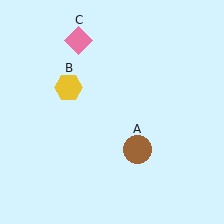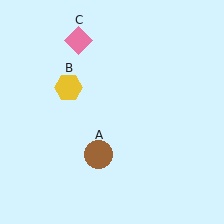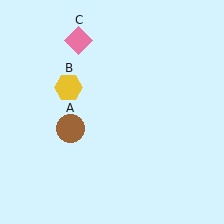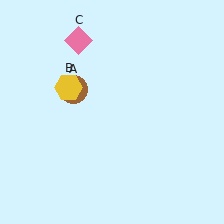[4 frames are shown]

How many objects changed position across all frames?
1 object changed position: brown circle (object A).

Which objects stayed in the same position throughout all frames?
Yellow hexagon (object B) and pink diamond (object C) remained stationary.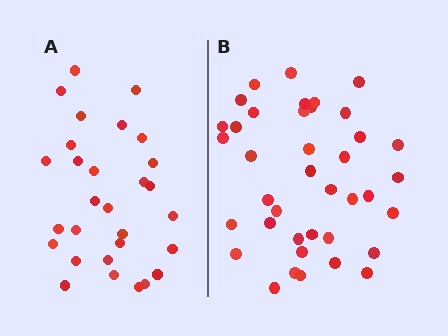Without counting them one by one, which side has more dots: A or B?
Region B (the right region) has more dots.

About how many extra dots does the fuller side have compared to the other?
Region B has roughly 10 or so more dots than region A.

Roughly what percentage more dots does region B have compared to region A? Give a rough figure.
About 35% more.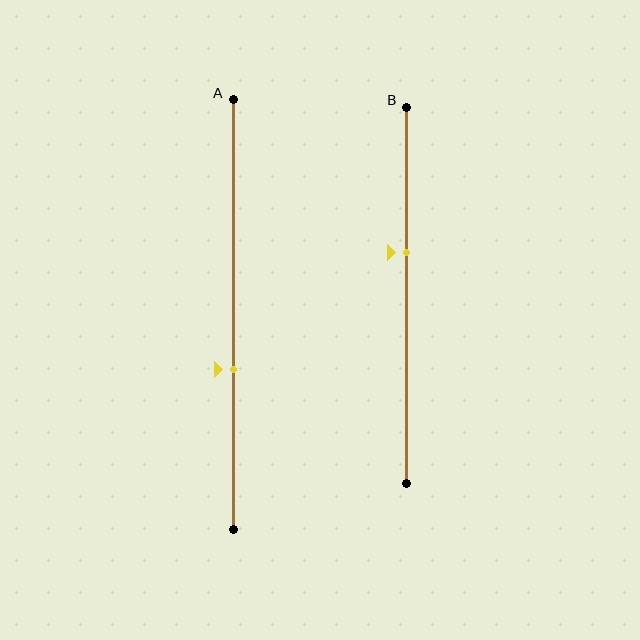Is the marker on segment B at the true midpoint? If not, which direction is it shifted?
No, the marker on segment B is shifted upward by about 11% of the segment length.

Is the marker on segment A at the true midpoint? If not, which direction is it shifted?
No, the marker on segment A is shifted downward by about 13% of the segment length.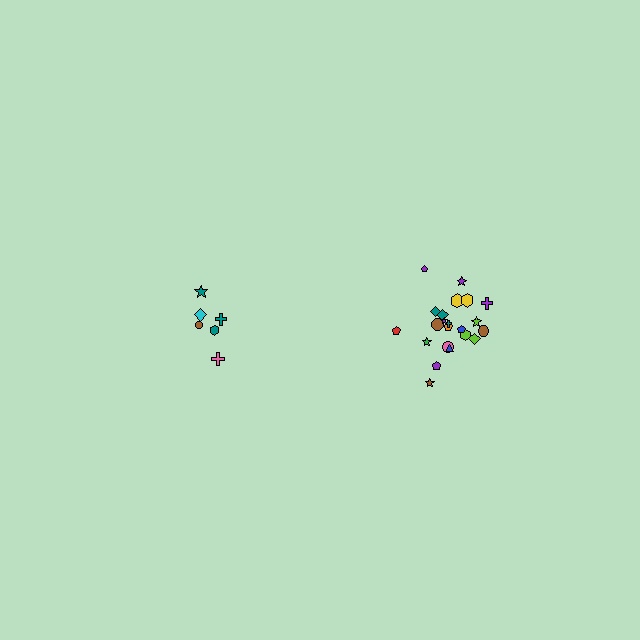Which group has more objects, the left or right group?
The right group.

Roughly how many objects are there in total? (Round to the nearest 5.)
Roughly 30 objects in total.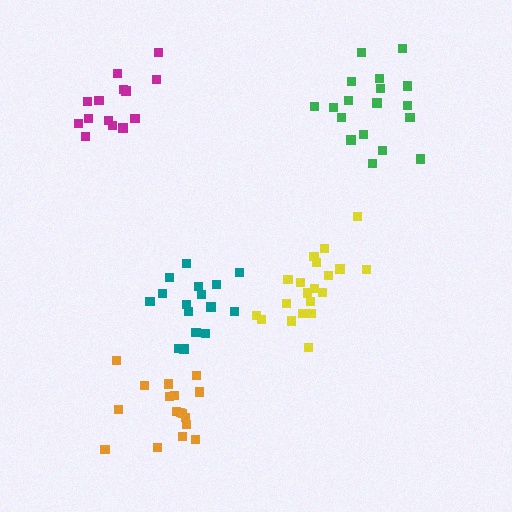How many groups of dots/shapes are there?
There are 5 groups.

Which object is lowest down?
The orange cluster is bottommost.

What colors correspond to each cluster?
The clusters are colored: orange, yellow, magenta, green, teal.